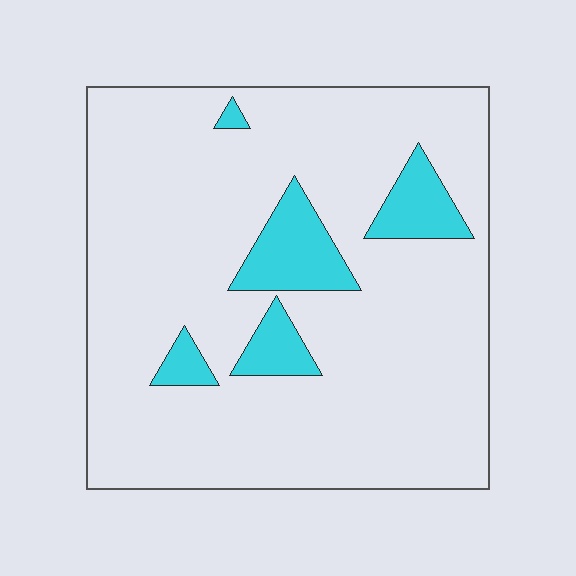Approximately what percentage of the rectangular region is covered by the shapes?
Approximately 10%.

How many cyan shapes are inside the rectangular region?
5.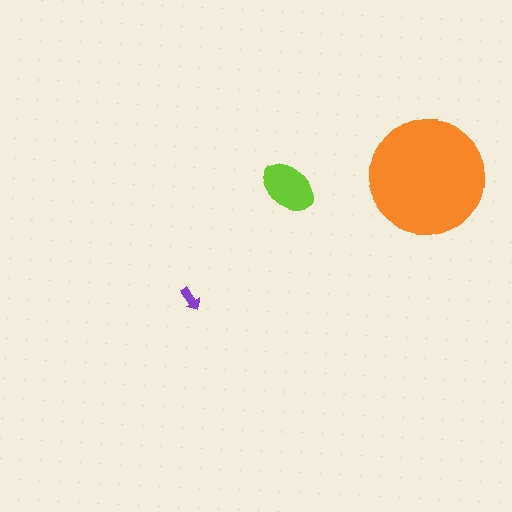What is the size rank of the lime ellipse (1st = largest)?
2nd.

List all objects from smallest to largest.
The purple arrow, the lime ellipse, the orange circle.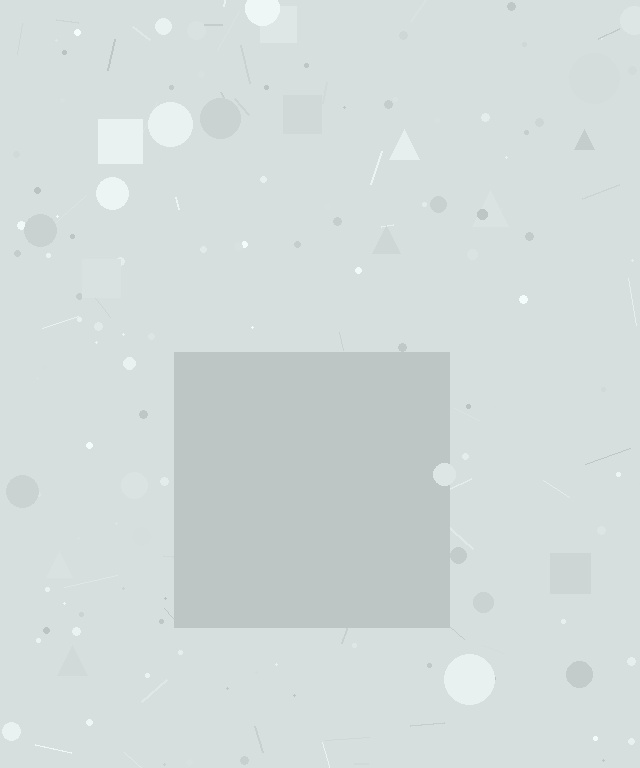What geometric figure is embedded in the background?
A square is embedded in the background.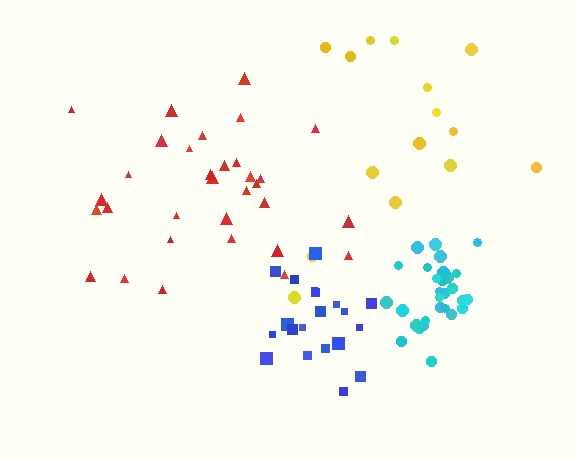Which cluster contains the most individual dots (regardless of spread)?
Red (32).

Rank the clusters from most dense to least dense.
cyan, blue, red, yellow.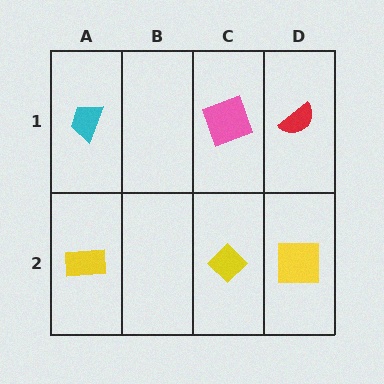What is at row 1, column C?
A pink square.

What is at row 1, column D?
A red semicircle.